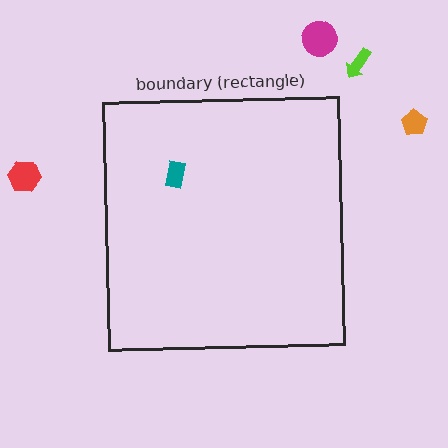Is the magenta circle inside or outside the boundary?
Outside.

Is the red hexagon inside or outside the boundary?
Outside.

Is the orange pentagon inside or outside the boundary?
Outside.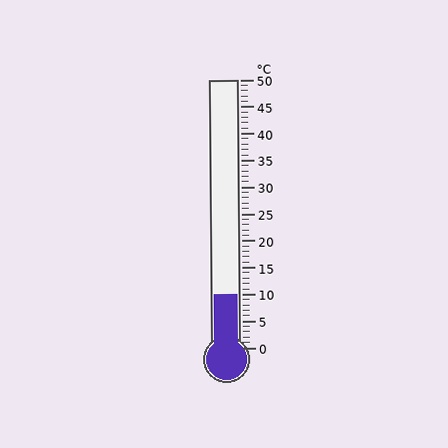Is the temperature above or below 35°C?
The temperature is below 35°C.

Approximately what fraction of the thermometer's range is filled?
The thermometer is filled to approximately 20% of its range.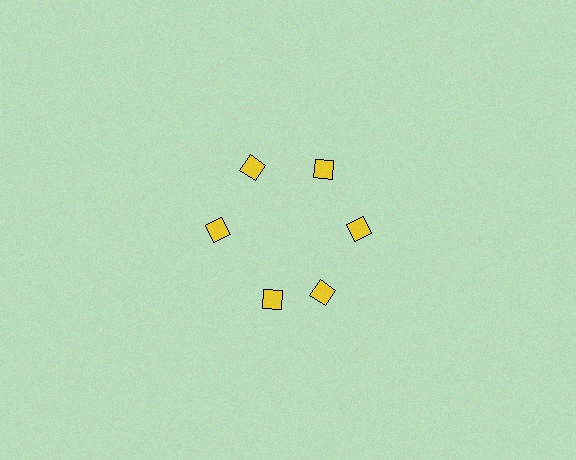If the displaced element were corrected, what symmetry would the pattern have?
It would have 6-fold rotational symmetry — the pattern would map onto itself every 60 degrees.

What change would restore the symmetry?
The symmetry would be restored by rotating it back into even spacing with its neighbors so that all 6 squares sit at equal angles and equal distance from the center.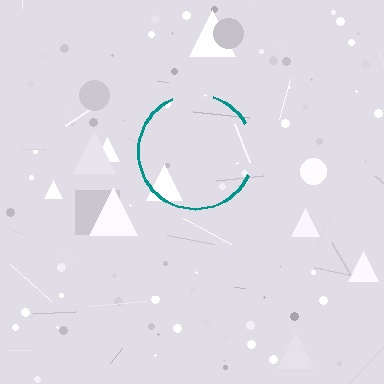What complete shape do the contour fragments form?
The contour fragments form a circle.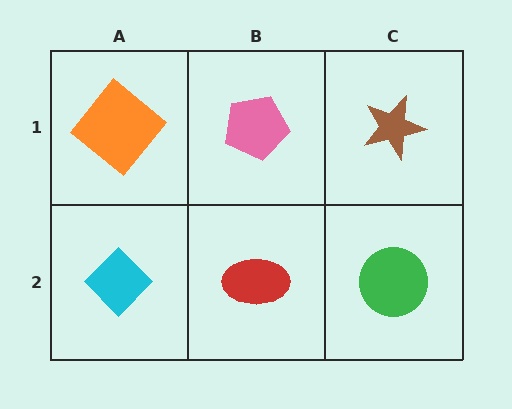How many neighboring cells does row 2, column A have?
2.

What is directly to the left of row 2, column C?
A red ellipse.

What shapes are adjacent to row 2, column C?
A brown star (row 1, column C), a red ellipse (row 2, column B).